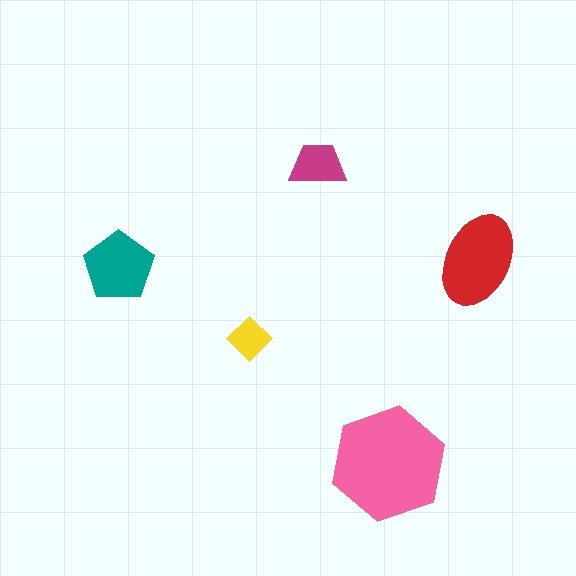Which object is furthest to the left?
The teal pentagon is leftmost.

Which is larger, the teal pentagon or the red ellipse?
The red ellipse.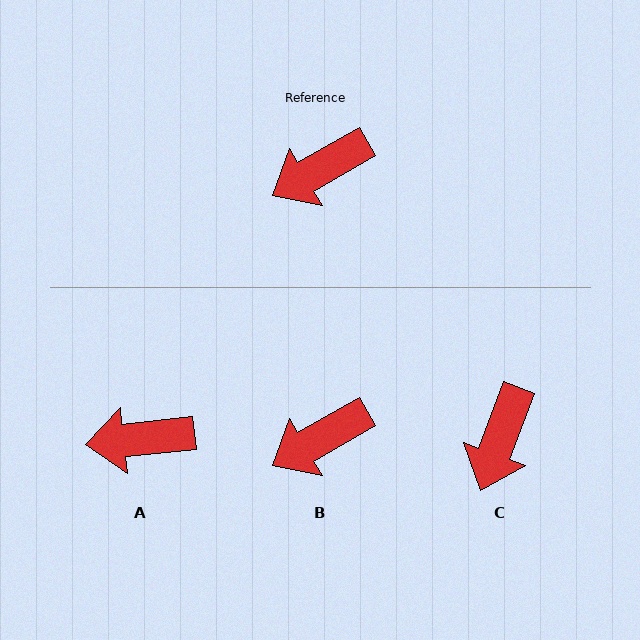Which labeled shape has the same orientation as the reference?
B.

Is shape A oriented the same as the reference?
No, it is off by about 24 degrees.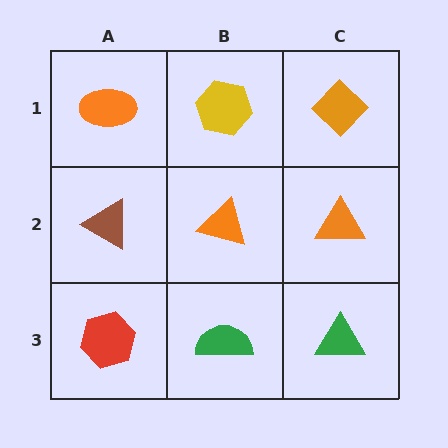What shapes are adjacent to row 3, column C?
An orange triangle (row 2, column C), a green semicircle (row 3, column B).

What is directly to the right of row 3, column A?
A green semicircle.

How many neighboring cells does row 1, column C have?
2.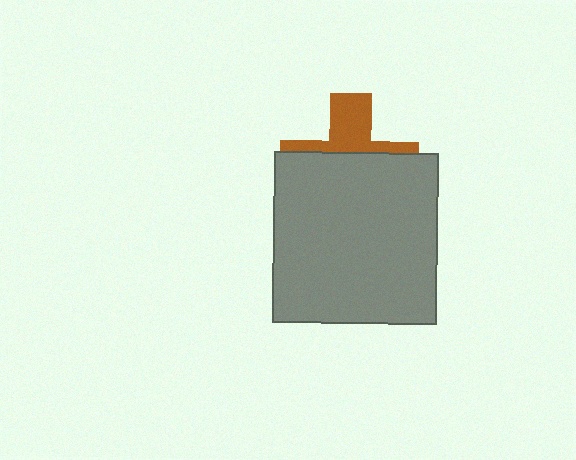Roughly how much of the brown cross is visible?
A small part of it is visible (roughly 36%).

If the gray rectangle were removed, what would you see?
You would see the complete brown cross.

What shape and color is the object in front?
The object in front is a gray rectangle.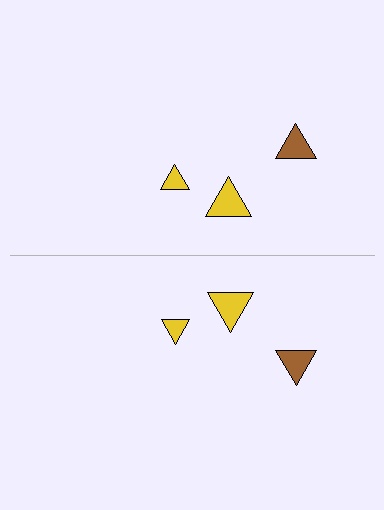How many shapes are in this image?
There are 6 shapes in this image.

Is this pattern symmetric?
Yes, this pattern has bilateral (reflection) symmetry.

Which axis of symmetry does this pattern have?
The pattern has a horizontal axis of symmetry running through the center of the image.